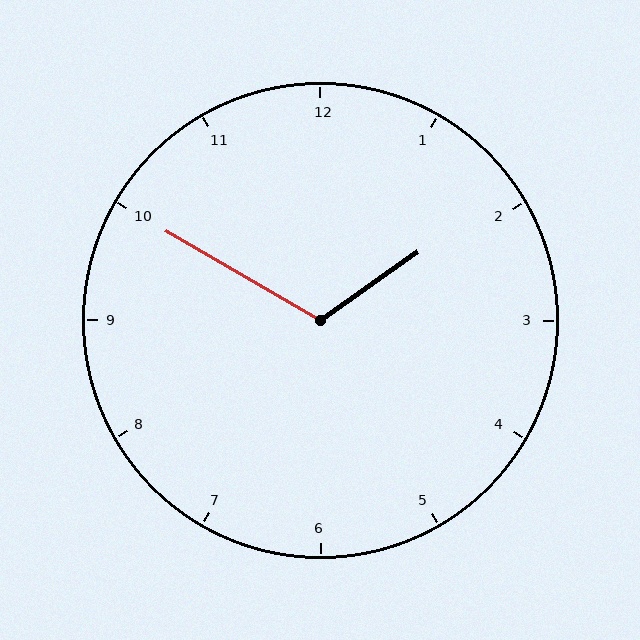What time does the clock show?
1:50.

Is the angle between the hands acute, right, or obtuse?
It is obtuse.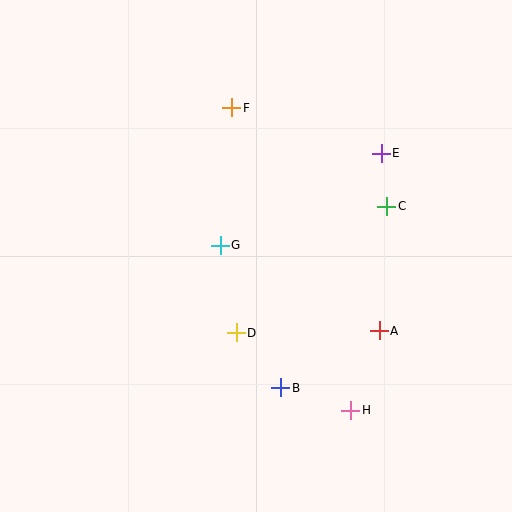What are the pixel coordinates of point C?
Point C is at (387, 206).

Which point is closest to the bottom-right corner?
Point H is closest to the bottom-right corner.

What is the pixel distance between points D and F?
The distance between D and F is 225 pixels.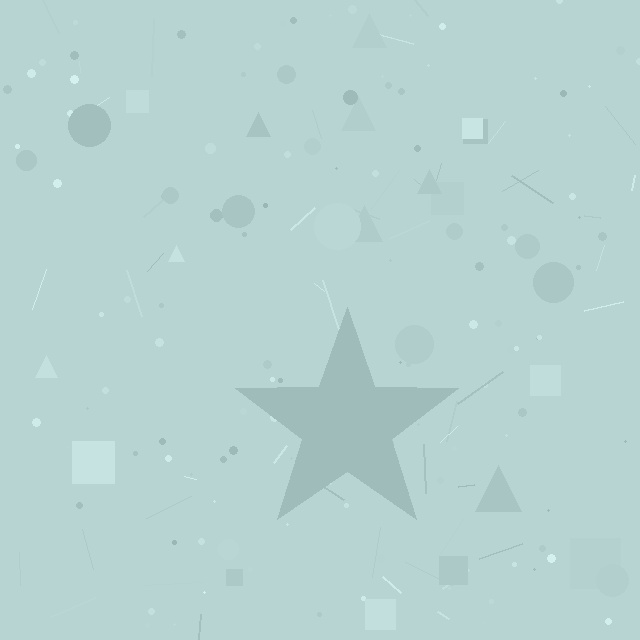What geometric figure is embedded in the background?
A star is embedded in the background.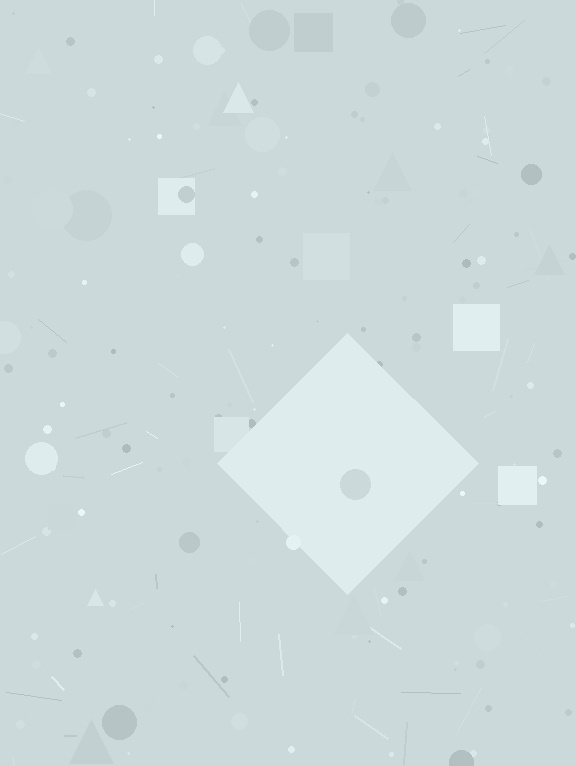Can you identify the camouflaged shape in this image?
The camouflaged shape is a diamond.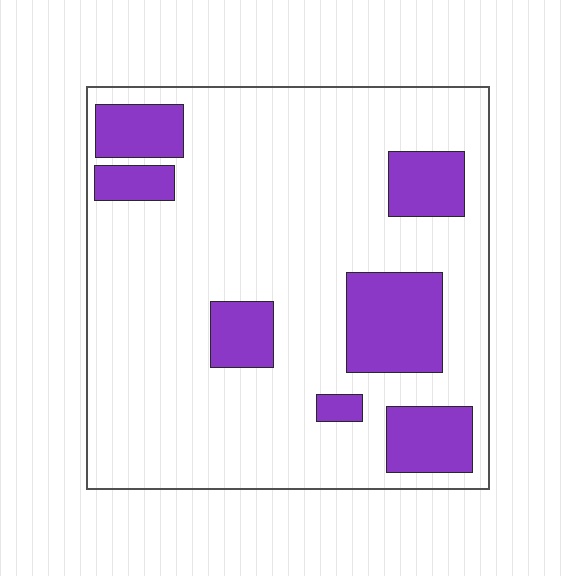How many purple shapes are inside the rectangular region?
7.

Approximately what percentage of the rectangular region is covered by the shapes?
Approximately 20%.